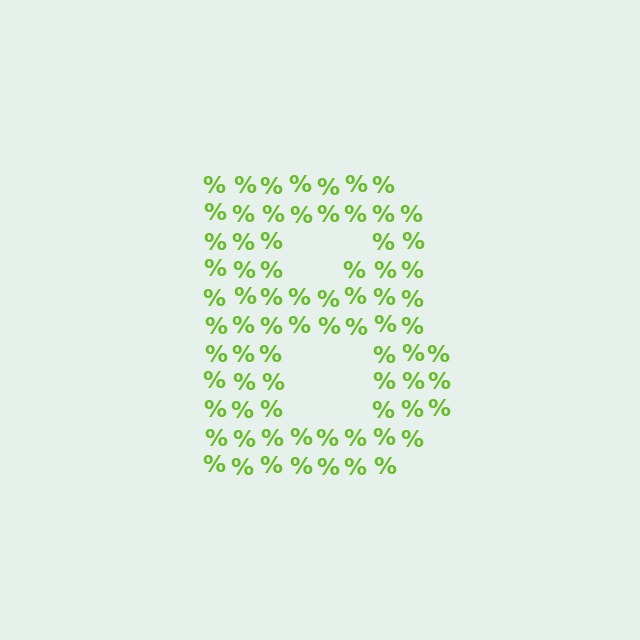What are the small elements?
The small elements are percent signs.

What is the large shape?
The large shape is the letter B.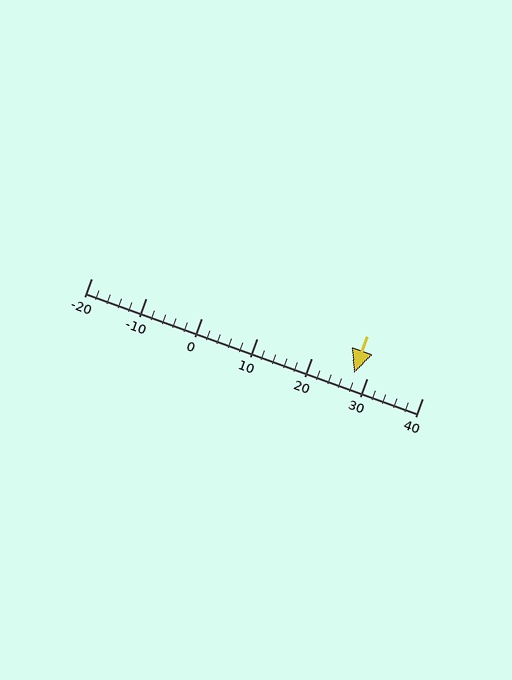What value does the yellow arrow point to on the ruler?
The yellow arrow points to approximately 28.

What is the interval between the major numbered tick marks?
The major tick marks are spaced 10 units apart.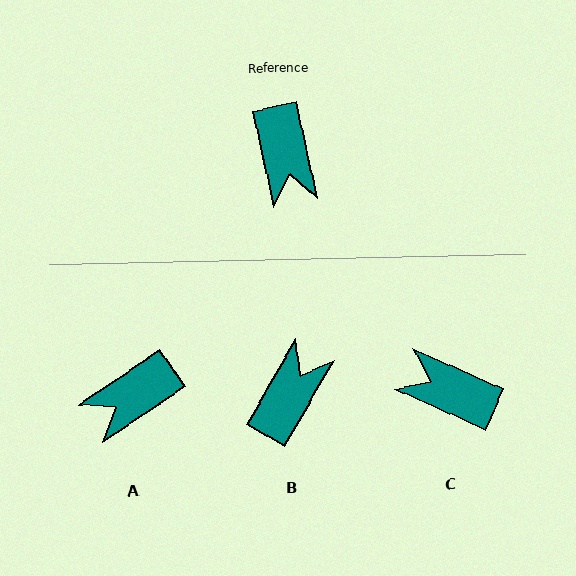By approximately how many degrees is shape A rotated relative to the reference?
Approximately 69 degrees clockwise.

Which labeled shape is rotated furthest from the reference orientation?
B, about 137 degrees away.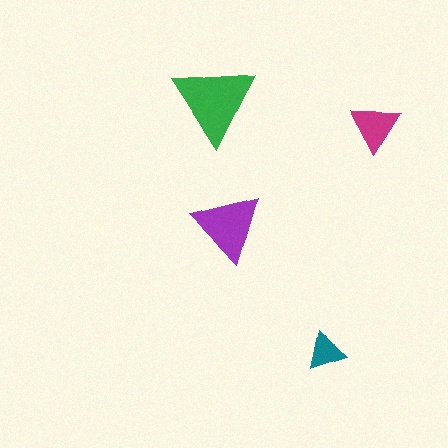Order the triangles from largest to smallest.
the green one, the purple one, the magenta one, the teal one.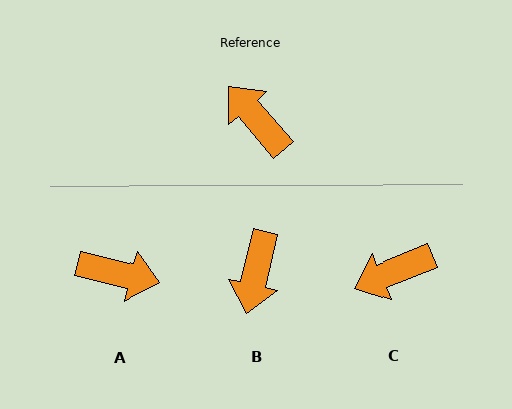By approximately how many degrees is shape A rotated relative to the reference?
Approximately 145 degrees clockwise.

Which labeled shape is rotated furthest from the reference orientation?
A, about 145 degrees away.